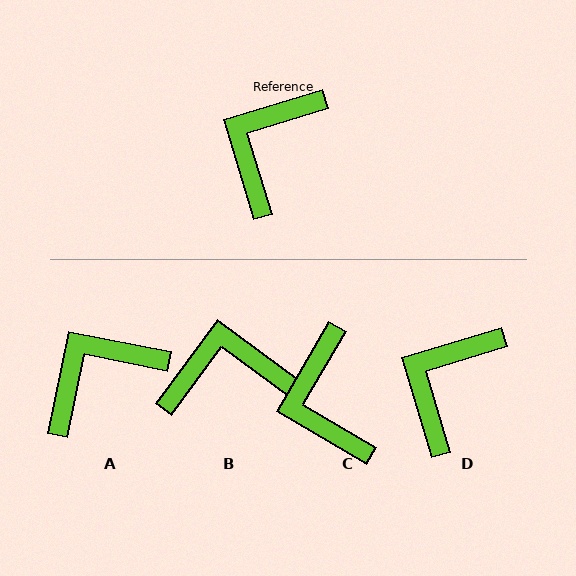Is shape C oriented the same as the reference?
No, it is off by about 43 degrees.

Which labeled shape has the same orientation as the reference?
D.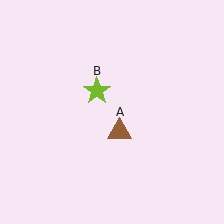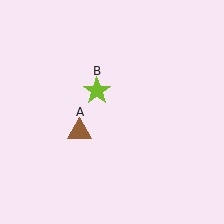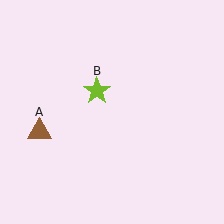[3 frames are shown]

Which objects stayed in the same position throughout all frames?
Lime star (object B) remained stationary.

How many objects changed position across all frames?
1 object changed position: brown triangle (object A).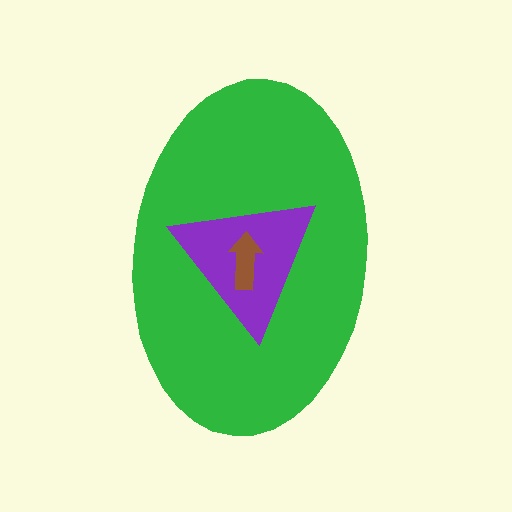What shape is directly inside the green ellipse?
The purple triangle.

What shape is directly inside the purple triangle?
The brown arrow.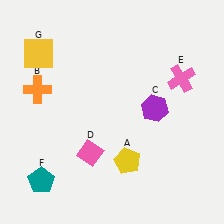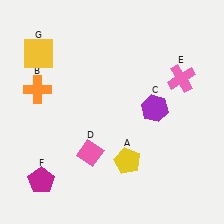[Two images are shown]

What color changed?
The pentagon (F) changed from teal in Image 1 to magenta in Image 2.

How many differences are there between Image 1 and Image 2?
There is 1 difference between the two images.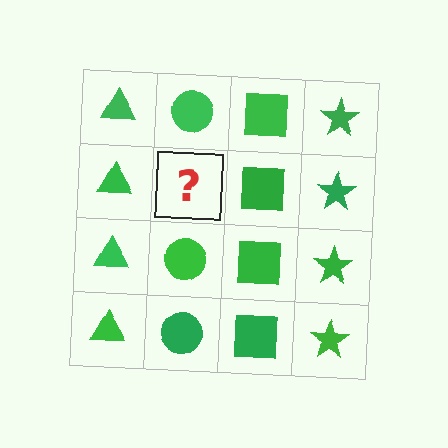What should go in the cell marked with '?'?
The missing cell should contain a green circle.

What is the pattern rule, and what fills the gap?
The rule is that each column has a consistent shape. The gap should be filled with a green circle.